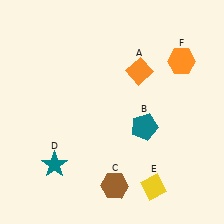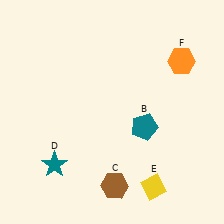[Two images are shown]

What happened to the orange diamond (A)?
The orange diamond (A) was removed in Image 2. It was in the top-right area of Image 1.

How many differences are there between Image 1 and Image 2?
There is 1 difference between the two images.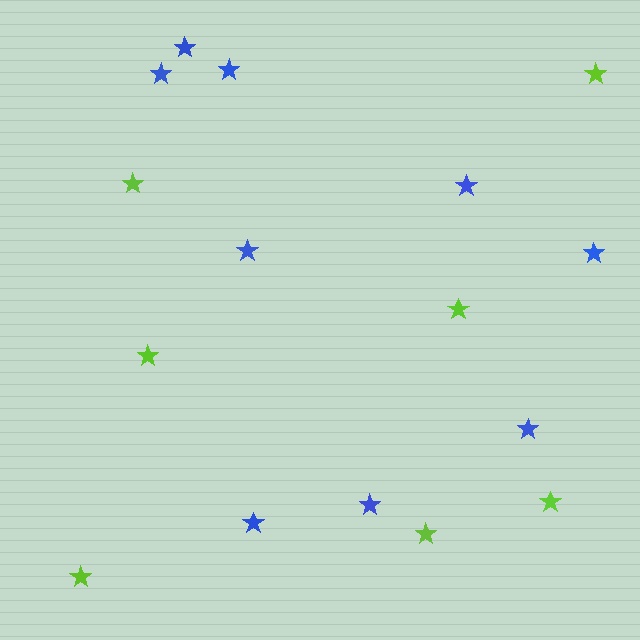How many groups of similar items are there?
There are 2 groups: one group of blue stars (9) and one group of lime stars (7).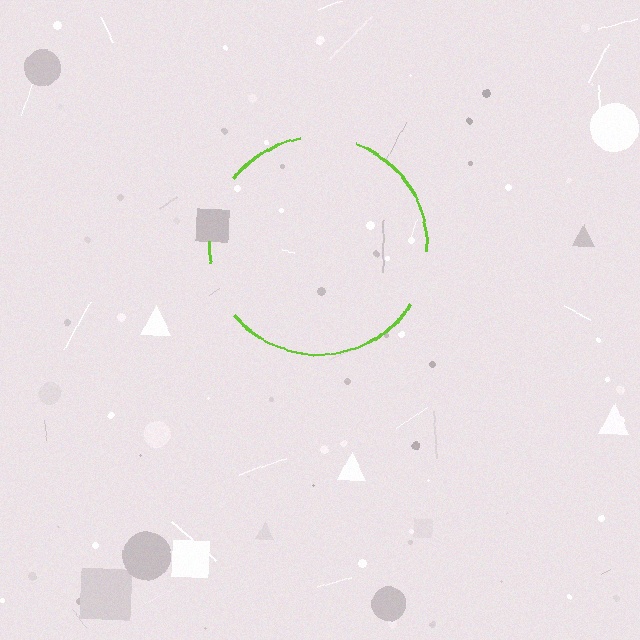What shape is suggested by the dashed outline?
The dashed outline suggests a circle.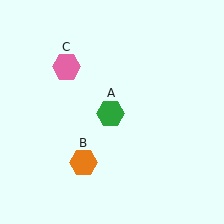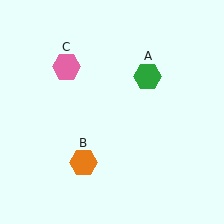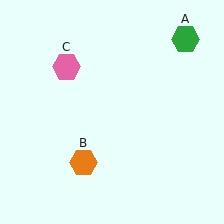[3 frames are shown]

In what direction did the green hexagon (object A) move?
The green hexagon (object A) moved up and to the right.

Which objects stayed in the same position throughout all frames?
Orange hexagon (object B) and pink hexagon (object C) remained stationary.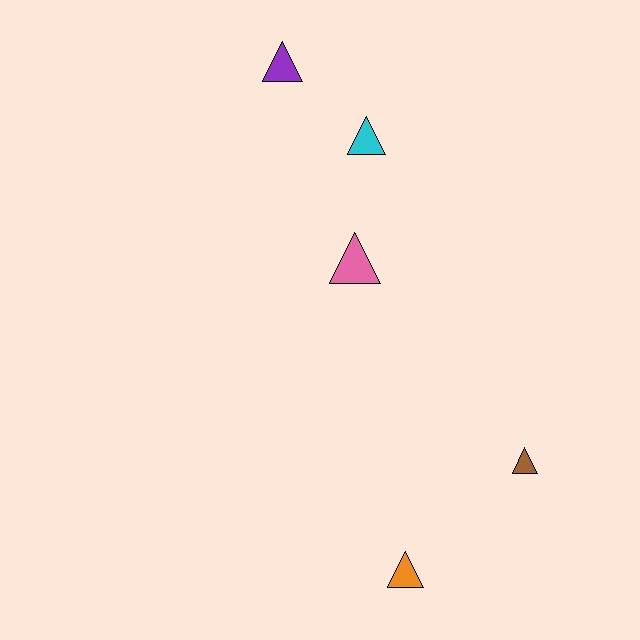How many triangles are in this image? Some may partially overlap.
There are 5 triangles.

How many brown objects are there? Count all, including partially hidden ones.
There is 1 brown object.